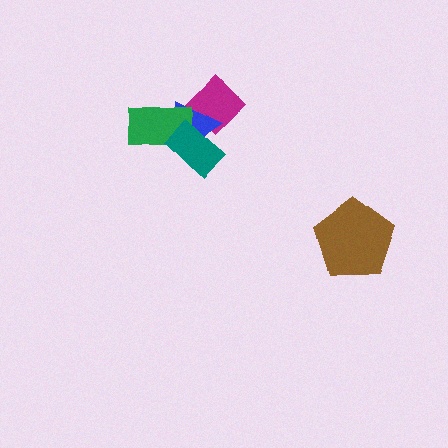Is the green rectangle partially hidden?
Yes, it is partially covered by another shape.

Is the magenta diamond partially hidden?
Yes, it is partially covered by another shape.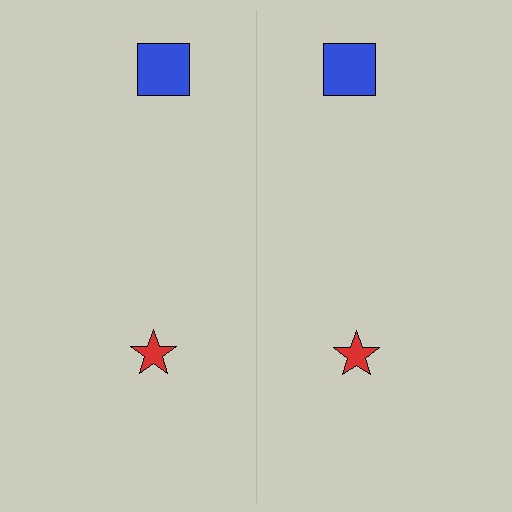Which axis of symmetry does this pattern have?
The pattern has a vertical axis of symmetry running through the center of the image.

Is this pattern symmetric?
Yes, this pattern has bilateral (reflection) symmetry.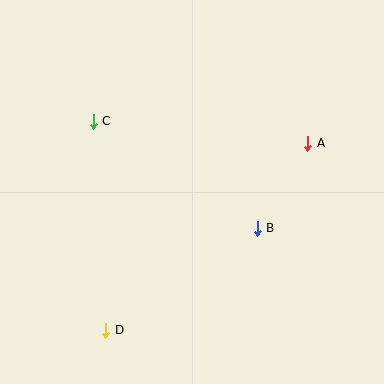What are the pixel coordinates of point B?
Point B is at (257, 228).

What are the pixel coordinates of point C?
Point C is at (93, 121).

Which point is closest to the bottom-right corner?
Point B is closest to the bottom-right corner.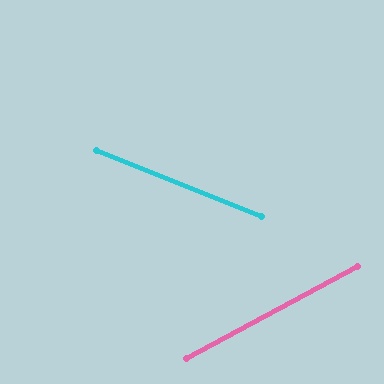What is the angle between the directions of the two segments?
Approximately 50 degrees.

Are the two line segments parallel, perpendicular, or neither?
Neither parallel nor perpendicular — they differ by about 50°.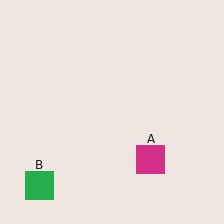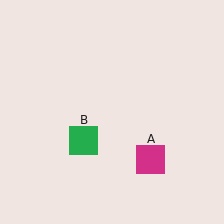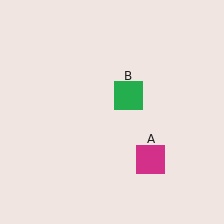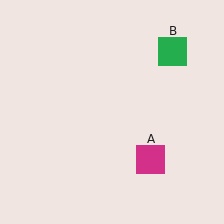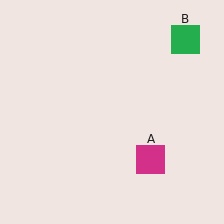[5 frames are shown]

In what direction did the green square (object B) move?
The green square (object B) moved up and to the right.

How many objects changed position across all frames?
1 object changed position: green square (object B).